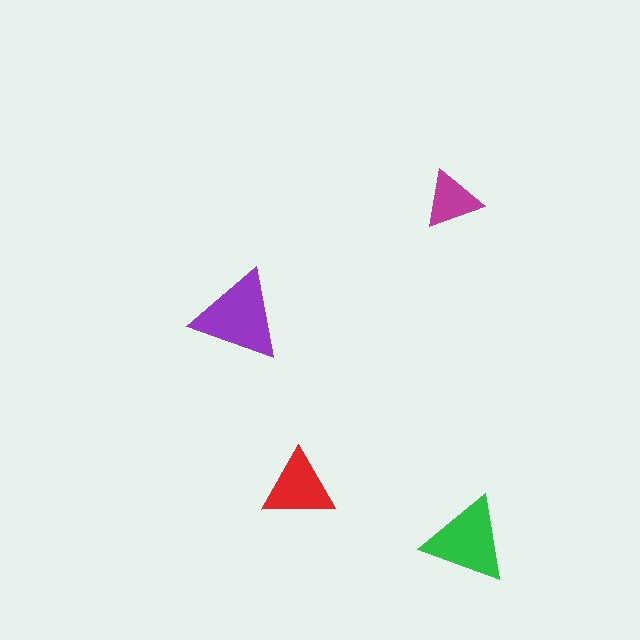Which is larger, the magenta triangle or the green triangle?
The green one.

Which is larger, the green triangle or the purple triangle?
The purple one.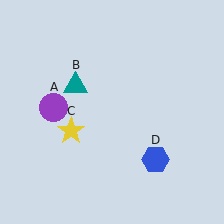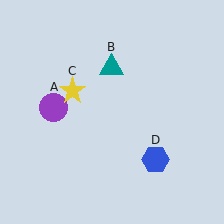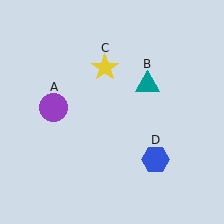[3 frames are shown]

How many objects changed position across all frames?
2 objects changed position: teal triangle (object B), yellow star (object C).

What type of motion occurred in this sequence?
The teal triangle (object B), yellow star (object C) rotated clockwise around the center of the scene.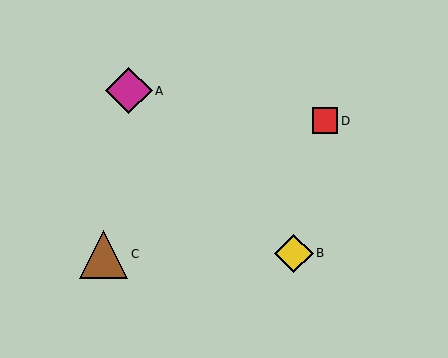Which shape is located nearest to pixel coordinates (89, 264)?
The brown triangle (labeled C) at (104, 254) is nearest to that location.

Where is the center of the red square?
The center of the red square is at (325, 121).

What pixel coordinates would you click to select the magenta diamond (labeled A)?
Click at (129, 91) to select the magenta diamond A.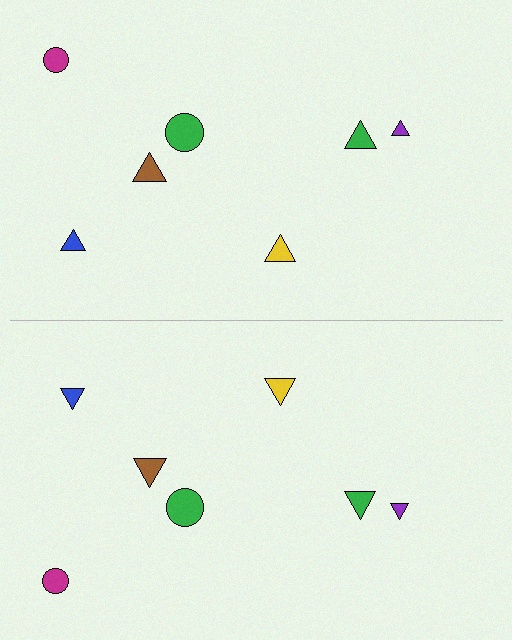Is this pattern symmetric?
Yes, this pattern has bilateral (reflection) symmetry.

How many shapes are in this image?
There are 14 shapes in this image.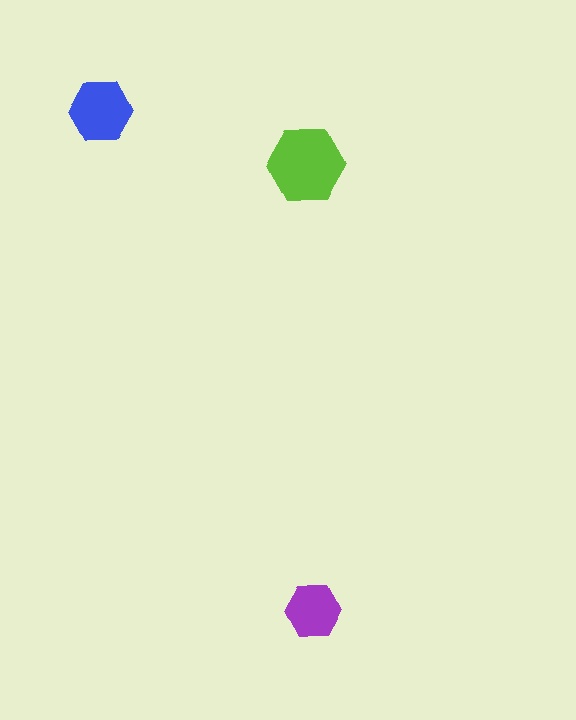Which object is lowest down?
The purple hexagon is bottommost.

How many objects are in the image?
There are 3 objects in the image.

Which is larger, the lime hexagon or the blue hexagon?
The lime one.